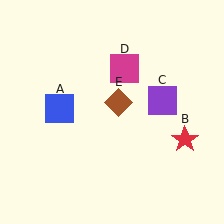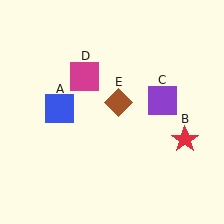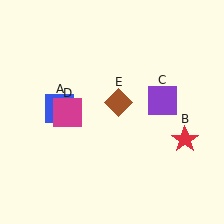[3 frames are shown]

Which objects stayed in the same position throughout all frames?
Blue square (object A) and red star (object B) and purple square (object C) and brown diamond (object E) remained stationary.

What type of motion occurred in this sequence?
The magenta square (object D) rotated counterclockwise around the center of the scene.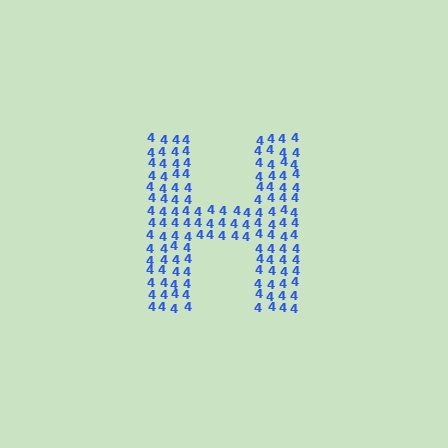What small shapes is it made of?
It is made of small digit 4's.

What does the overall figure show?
The overall figure shows the letter H.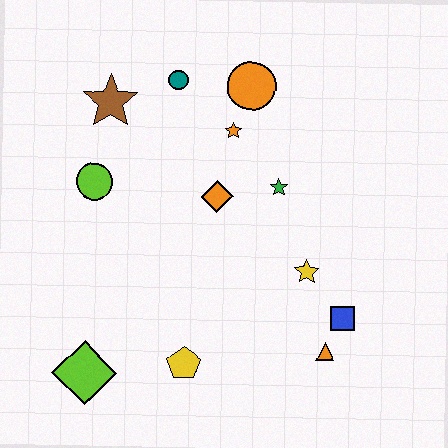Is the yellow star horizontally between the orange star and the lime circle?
No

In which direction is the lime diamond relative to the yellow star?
The lime diamond is to the left of the yellow star.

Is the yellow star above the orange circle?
No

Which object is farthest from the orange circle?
The lime diamond is farthest from the orange circle.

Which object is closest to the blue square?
The orange triangle is closest to the blue square.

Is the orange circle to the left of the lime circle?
No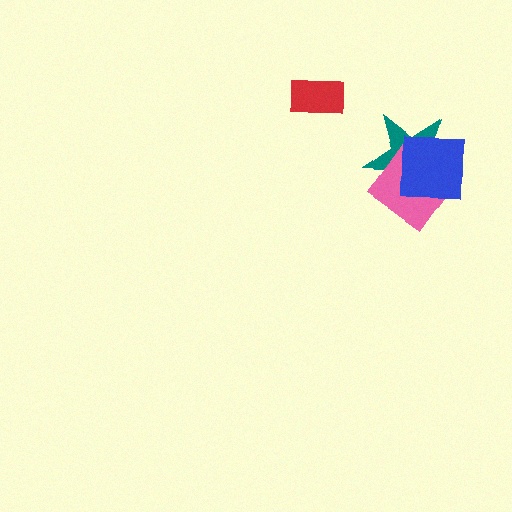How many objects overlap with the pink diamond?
2 objects overlap with the pink diamond.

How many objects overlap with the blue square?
2 objects overlap with the blue square.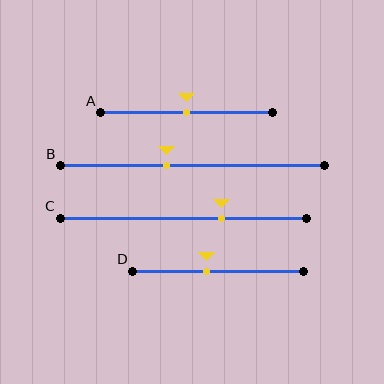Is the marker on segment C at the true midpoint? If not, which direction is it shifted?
No, the marker on segment C is shifted to the right by about 15% of the segment length.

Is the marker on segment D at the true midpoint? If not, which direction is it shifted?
No, the marker on segment D is shifted to the left by about 7% of the segment length.